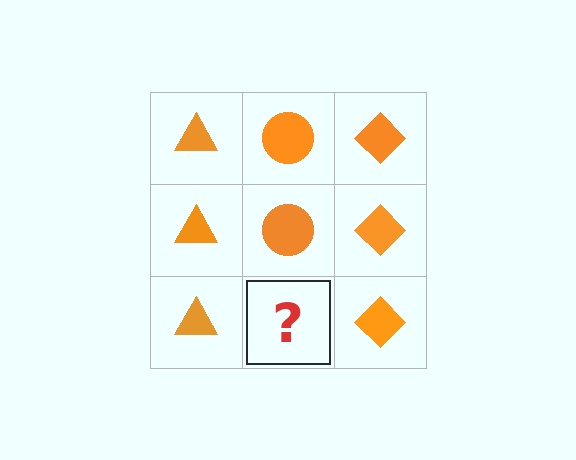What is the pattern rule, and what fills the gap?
The rule is that each column has a consistent shape. The gap should be filled with an orange circle.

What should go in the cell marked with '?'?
The missing cell should contain an orange circle.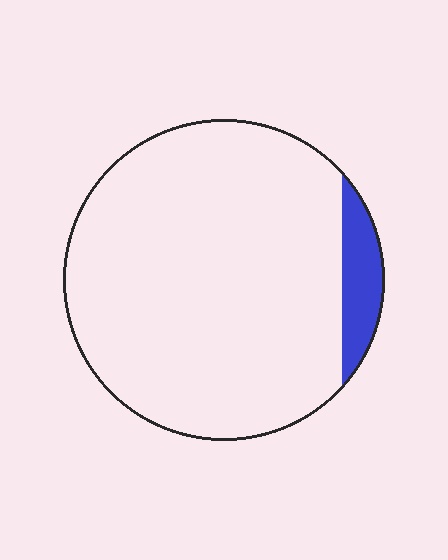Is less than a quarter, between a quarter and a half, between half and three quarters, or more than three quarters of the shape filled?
Less than a quarter.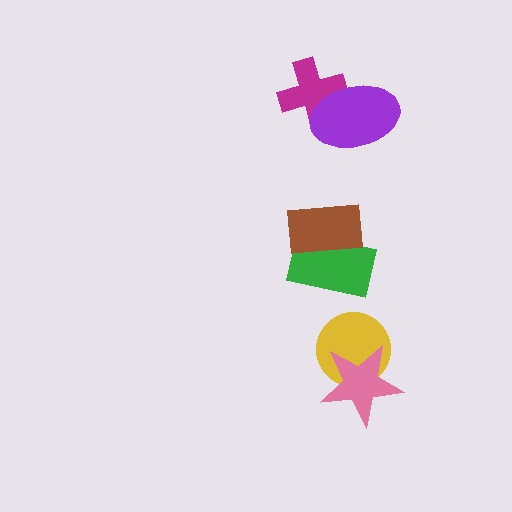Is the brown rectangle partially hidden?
No, no other shape covers it.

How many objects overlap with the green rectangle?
1 object overlaps with the green rectangle.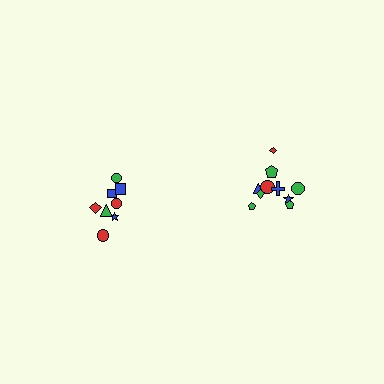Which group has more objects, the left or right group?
The right group.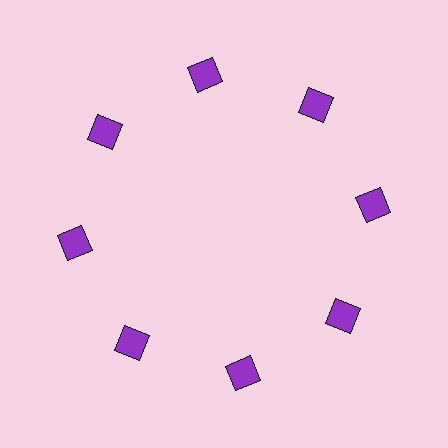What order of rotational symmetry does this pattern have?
This pattern has 8-fold rotational symmetry.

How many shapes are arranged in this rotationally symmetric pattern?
There are 8 shapes, arranged in 8 groups of 1.